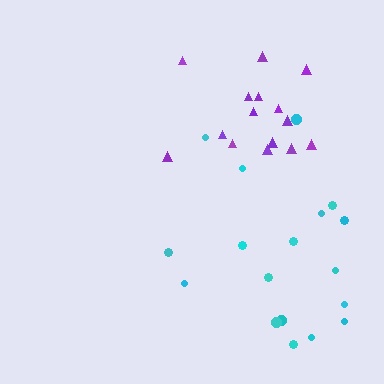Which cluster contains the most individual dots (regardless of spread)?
Cyan (18).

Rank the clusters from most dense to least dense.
purple, cyan.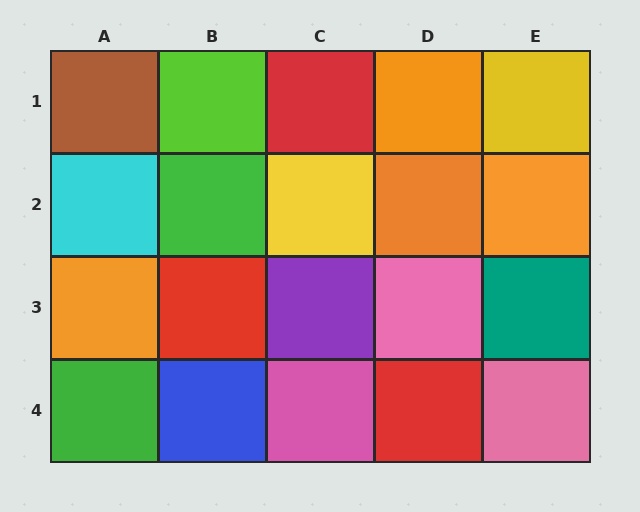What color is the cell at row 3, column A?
Orange.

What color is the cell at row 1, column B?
Lime.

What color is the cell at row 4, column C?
Pink.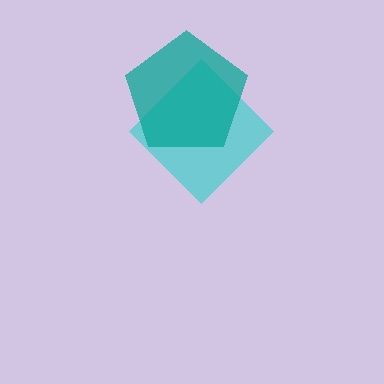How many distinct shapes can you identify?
There are 2 distinct shapes: a cyan diamond, a teal pentagon.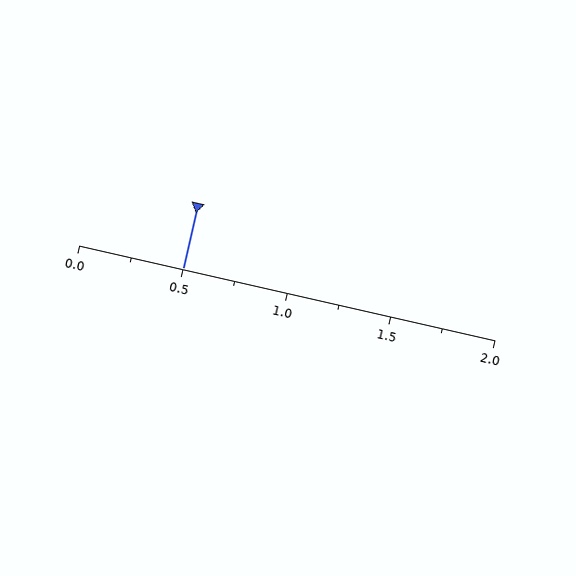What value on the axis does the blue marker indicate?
The marker indicates approximately 0.5.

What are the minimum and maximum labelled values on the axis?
The axis runs from 0.0 to 2.0.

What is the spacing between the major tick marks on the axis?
The major ticks are spaced 0.5 apart.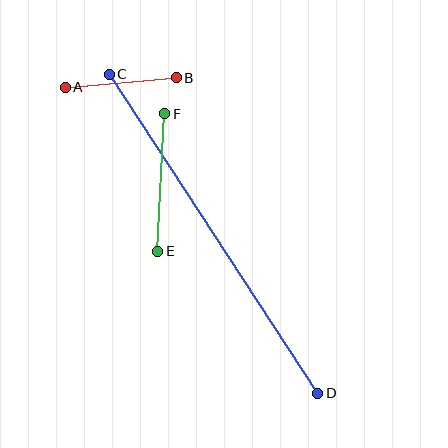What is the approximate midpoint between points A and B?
The midpoint is at approximately (121, 83) pixels.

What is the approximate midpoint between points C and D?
The midpoint is at approximately (213, 234) pixels.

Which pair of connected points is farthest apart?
Points C and D are farthest apart.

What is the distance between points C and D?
The distance is approximately 381 pixels.